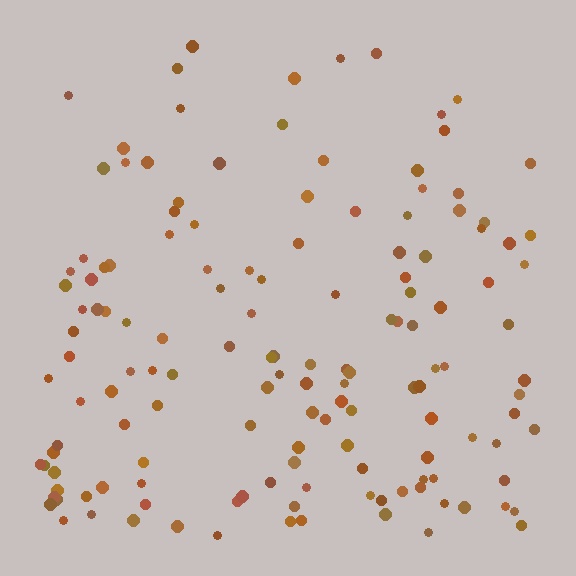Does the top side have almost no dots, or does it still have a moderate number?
Still a moderate number, just noticeably fewer than the bottom.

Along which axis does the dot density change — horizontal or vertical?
Vertical.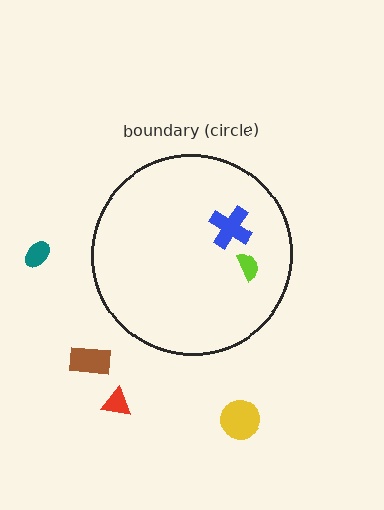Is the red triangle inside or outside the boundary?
Outside.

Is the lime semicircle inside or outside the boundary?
Inside.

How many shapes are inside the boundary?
2 inside, 4 outside.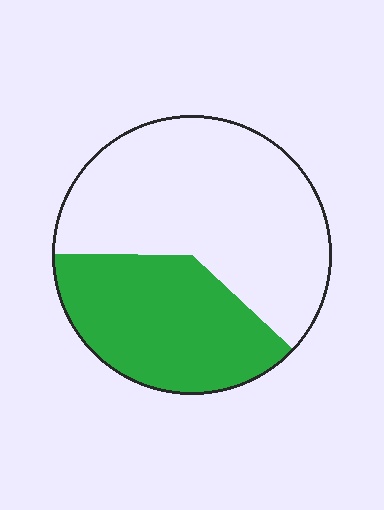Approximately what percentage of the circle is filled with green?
Approximately 40%.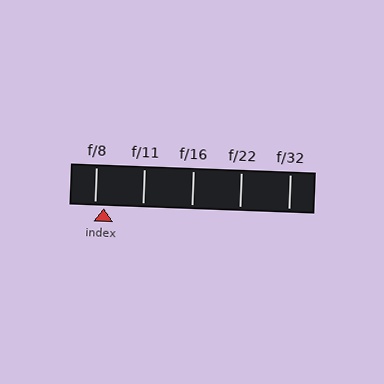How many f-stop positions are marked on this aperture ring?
There are 5 f-stop positions marked.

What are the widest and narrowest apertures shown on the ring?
The widest aperture shown is f/8 and the narrowest is f/32.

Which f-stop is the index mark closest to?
The index mark is closest to f/8.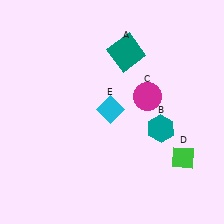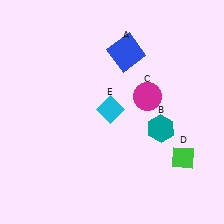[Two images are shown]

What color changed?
The square (A) changed from teal in Image 1 to blue in Image 2.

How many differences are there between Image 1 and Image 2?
There is 1 difference between the two images.